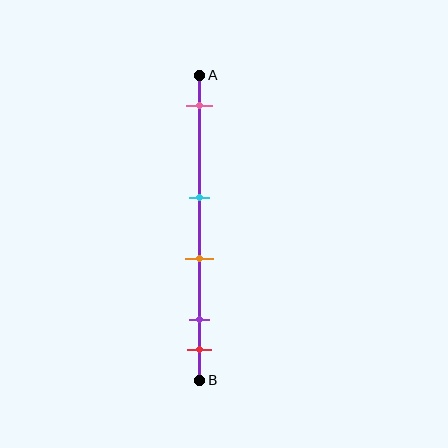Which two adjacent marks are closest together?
The purple and red marks are the closest adjacent pair.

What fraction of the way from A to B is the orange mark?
The orange mark is approximately 60% (0.6) of the way from A to B.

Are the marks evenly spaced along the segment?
No, the marks are not evenly spaced.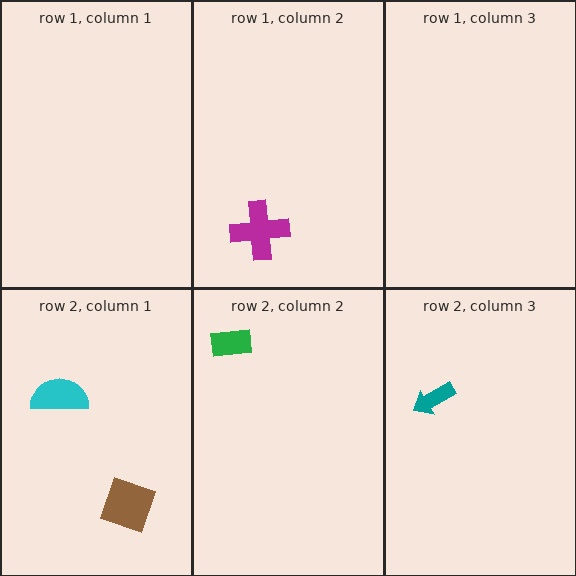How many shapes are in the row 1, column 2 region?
1.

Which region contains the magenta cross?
The row 1, column 2 region.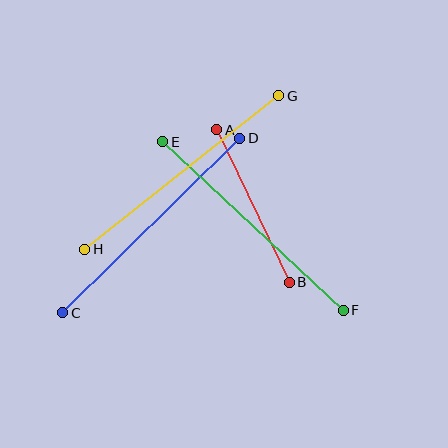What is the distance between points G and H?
The distance is approximately 247 pixels.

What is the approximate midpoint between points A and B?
The midpoint is at approximately (253, 206) pixels.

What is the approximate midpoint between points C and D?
The midpoint is at approximately (151, 226) pixels.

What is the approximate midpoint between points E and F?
The midpoint is at approximately (253, 226) pixels.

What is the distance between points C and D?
The distance is approximately 249 pixels.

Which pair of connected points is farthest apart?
Points C and D are farthest apart.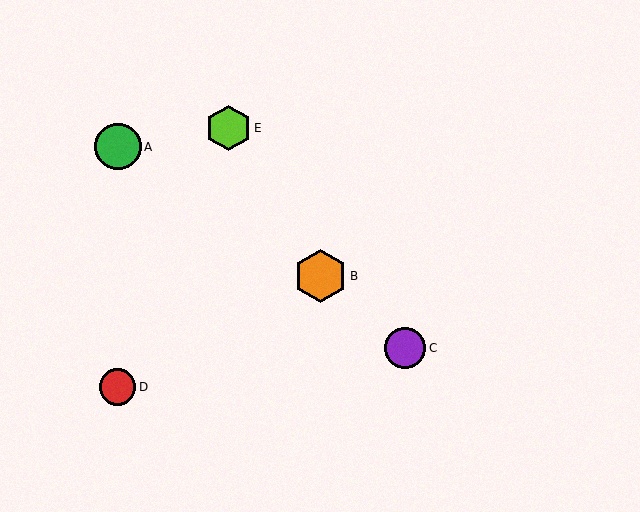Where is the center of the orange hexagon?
The center of the orange hexagon is at (321, 276).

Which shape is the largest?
The orange hexagon (labeled B) is the largest.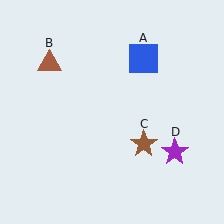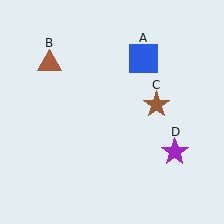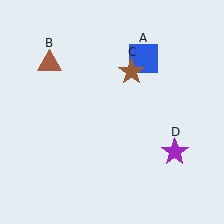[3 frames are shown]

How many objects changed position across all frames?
1 object changed position: brown star (object C).